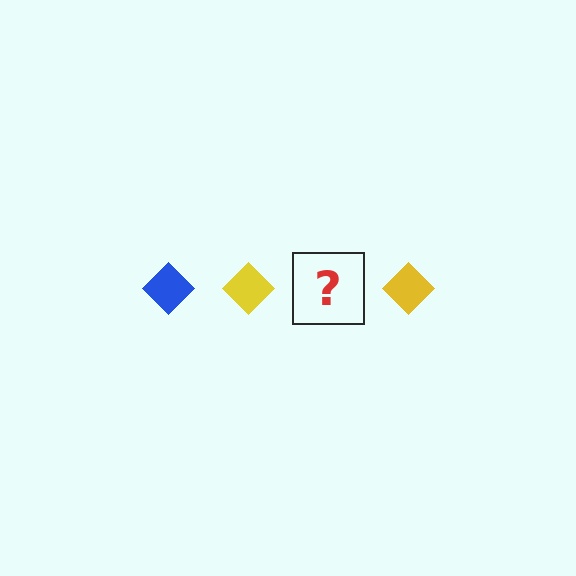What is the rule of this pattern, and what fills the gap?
The rule is that the pattern cycles through blue, yellow diamonds. The gap should be filled with a blue diamond.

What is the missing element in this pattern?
The missing element is a blue diamond.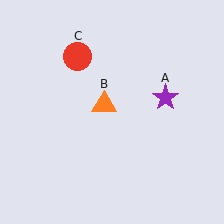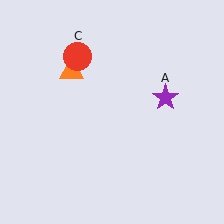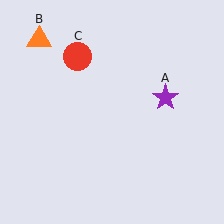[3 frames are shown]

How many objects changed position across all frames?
1 object changed position: orange triangle (object B).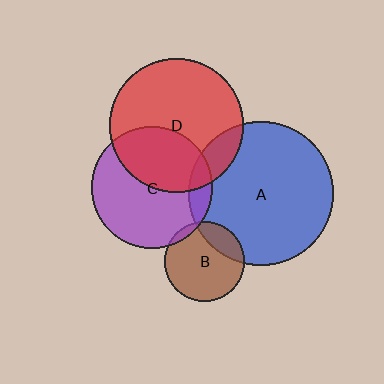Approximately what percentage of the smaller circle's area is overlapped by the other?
Approximately 10%.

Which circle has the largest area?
Circle A (blue).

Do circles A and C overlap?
Yes.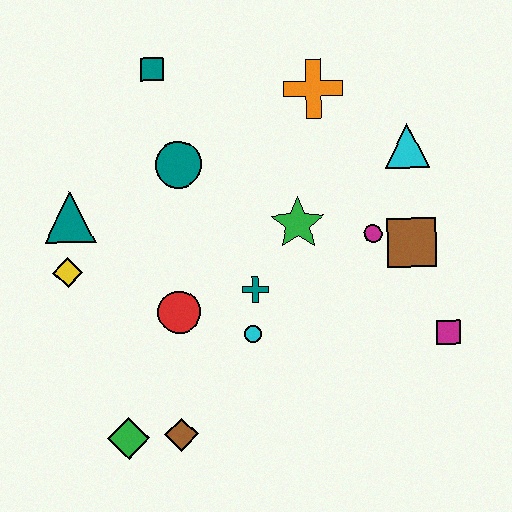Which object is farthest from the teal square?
The magenta square is farthest from the teal square.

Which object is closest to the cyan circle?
The teal cross is closest to the cyan circle.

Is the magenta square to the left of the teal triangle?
No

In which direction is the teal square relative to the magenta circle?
The teal square is to the left of the magenta circle.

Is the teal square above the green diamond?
Yes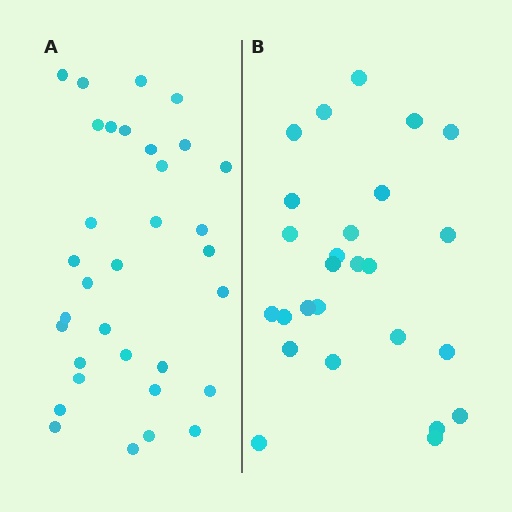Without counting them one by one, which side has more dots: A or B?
Region A (the left region) has more dots.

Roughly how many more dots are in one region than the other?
Region A has roughly 8 or so more dots than region B.